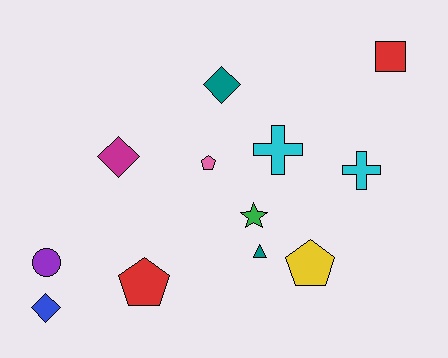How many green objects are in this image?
There is 1 green object.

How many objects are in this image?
There are 12 objects.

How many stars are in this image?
There is 1 star.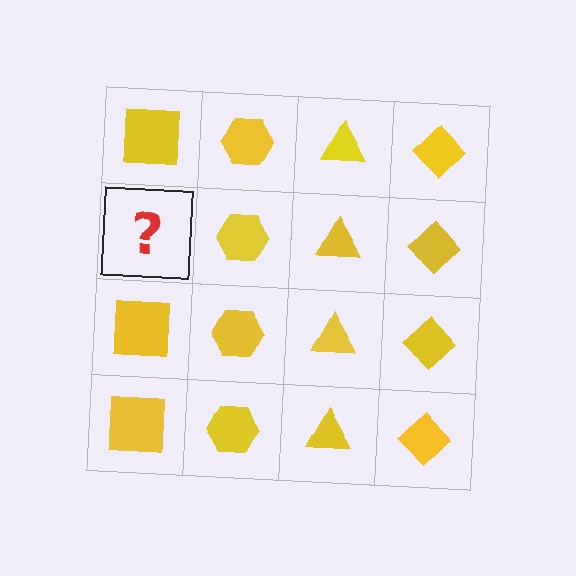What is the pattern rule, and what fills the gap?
The rule is that each column has a consistent shape. The gap should be filled with a yellow square.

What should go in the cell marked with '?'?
The missing cell should contain a yellow square.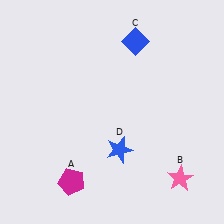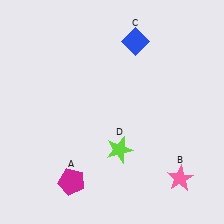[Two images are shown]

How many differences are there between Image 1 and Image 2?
There is 1 difference between the two images.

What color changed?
The star (D) changed from blue in Image 1 to lime in Image 2.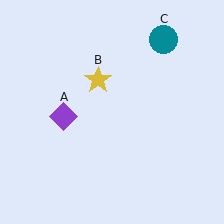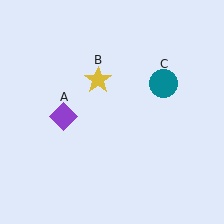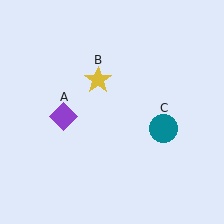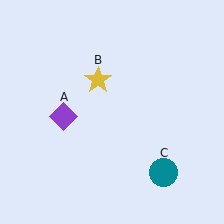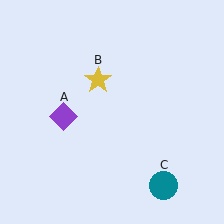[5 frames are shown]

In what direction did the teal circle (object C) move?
The teal circle (object C) moved down.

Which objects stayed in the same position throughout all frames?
Purple diamond (object A) and yellow star (object B) remained stationary.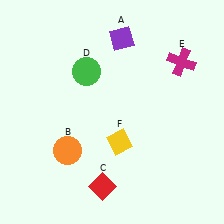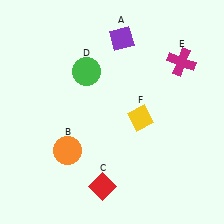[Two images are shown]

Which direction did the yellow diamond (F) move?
The yellow diamond (F) moved up.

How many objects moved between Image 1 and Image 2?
1 object moved between the two images.